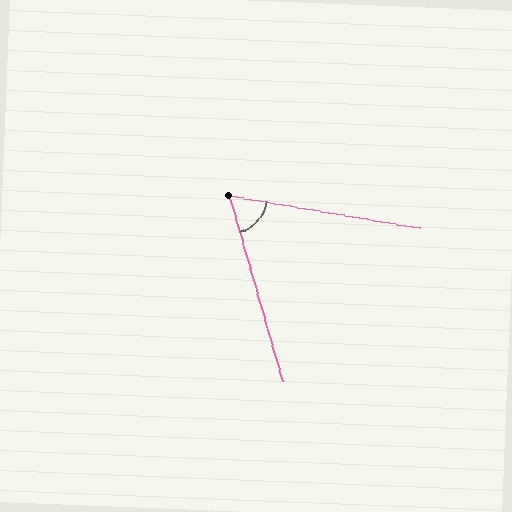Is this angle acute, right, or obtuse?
It is acute.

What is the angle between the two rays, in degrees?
Approximately 64 degrees.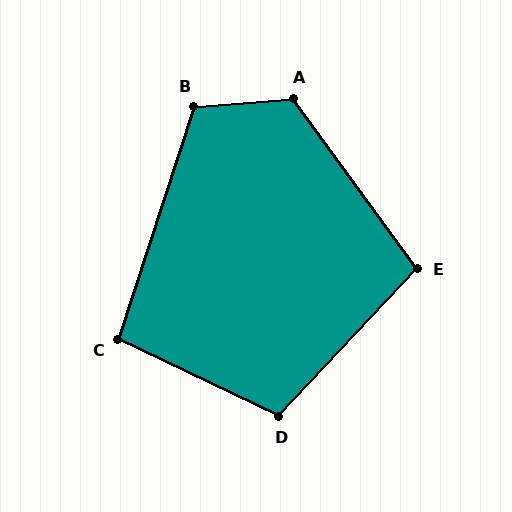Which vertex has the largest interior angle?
A, at approximately 122 degrees.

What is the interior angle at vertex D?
Approximately 108 degrees (obtuse).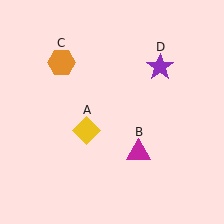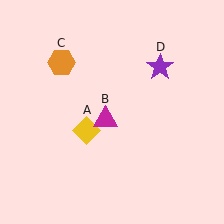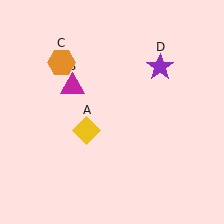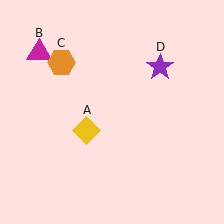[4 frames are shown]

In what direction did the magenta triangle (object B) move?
The magenta triangle (object B) moved up and to the left.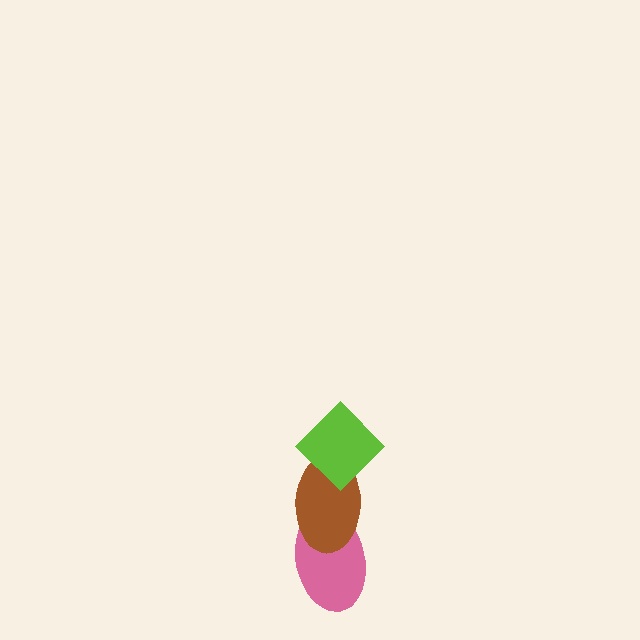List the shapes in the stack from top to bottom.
From top to bottom: the lime diamond, the brown ellipse, the pink ellipse.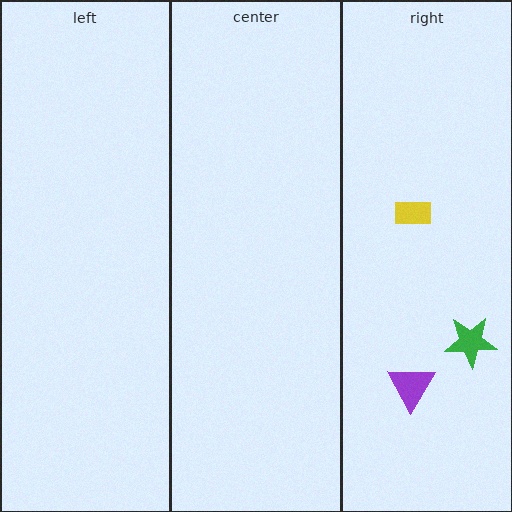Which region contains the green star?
The right region.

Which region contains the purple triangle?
The right region.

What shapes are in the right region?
The purple triangle, the green star, the yellow rectangle.